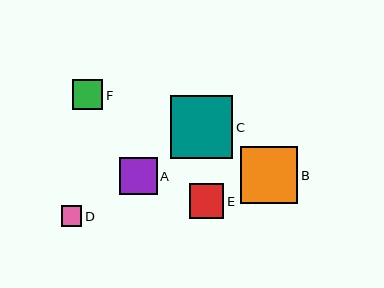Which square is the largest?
Square C is the largest with a size of approximately 62 pixels.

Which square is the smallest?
Square D is the smallest with a size of approximately 20 pixels.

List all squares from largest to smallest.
From largest to smallest: C, B, A, E, F, D.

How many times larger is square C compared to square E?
Square C is approximately 1.8 times the size of square E.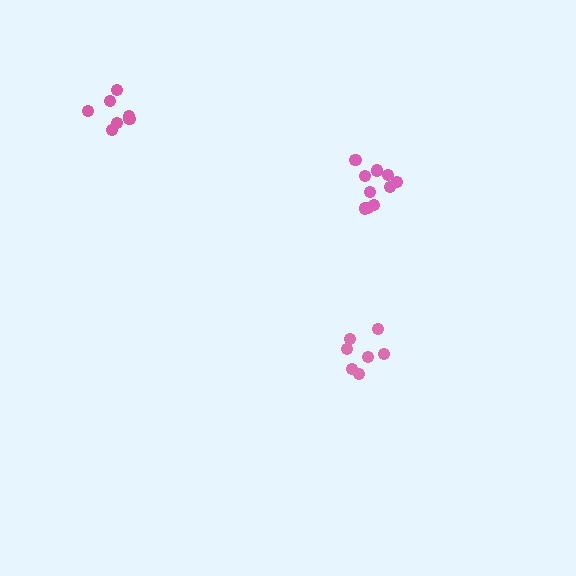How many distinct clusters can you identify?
There are 3 distinct clusters.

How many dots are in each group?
Group 1: 10 dots, Group 2: 7 dots, Group 3: 7 dots (24 total).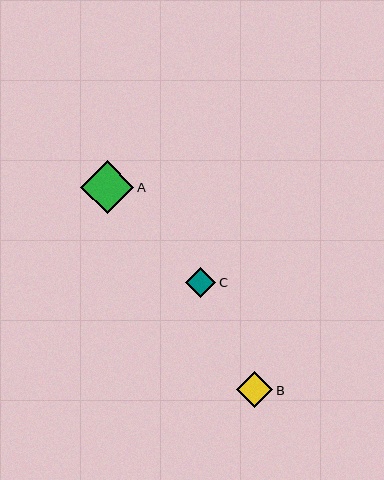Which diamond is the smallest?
Diamond C is the smallest with a size of approximately 30 pixels.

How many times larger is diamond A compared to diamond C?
Diamond A is approximately 1.7 times the size of diamond C.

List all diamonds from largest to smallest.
From largest to smallest: A, B, C.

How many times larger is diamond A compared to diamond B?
Diamond A is approximately 1.5 times the size of diamond B.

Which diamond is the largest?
Diamond A is the largest with a size of approximately 53 pixels.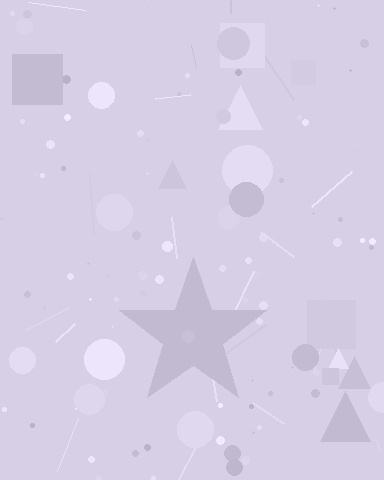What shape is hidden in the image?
A star is hidden in the image.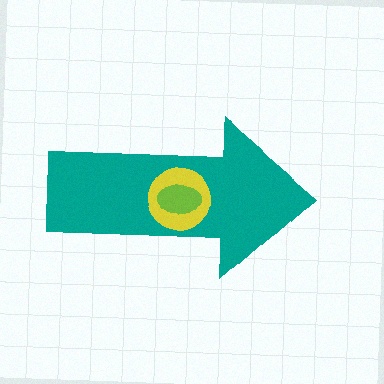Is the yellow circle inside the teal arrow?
Yes.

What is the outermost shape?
The teal arrow.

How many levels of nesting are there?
3.